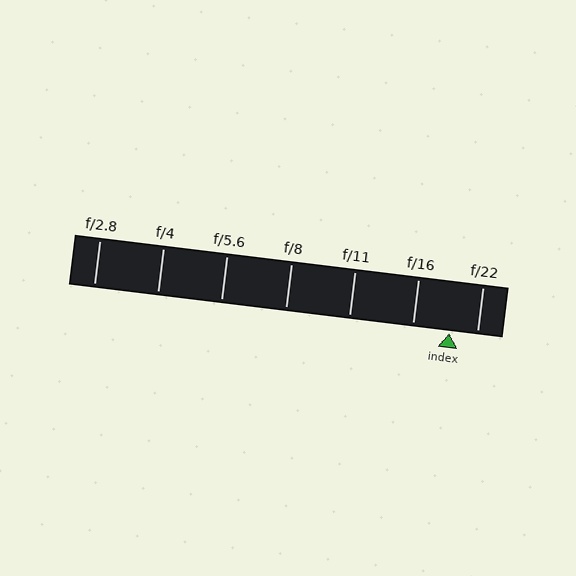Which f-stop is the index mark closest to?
The index mark is closest to f/22.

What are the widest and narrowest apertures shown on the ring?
The widest aperture shown is f/2.8 and the narrowest is f/22.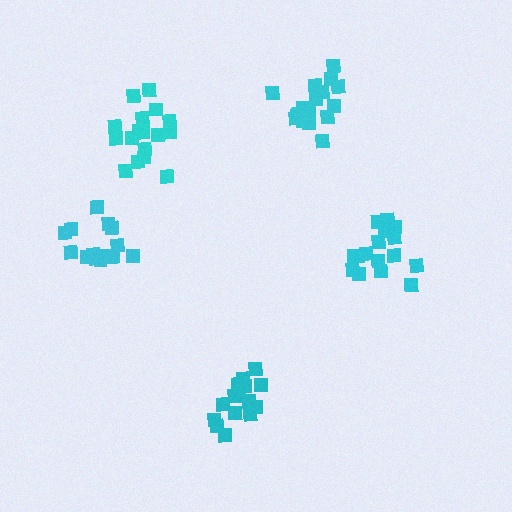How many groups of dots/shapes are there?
There are 5 groups.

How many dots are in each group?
Group 1: 18 dots, Group 2: 17 dots, Group 3: 15 dots, Group 4: 17 dots, Group 5: 17 dots (84 total).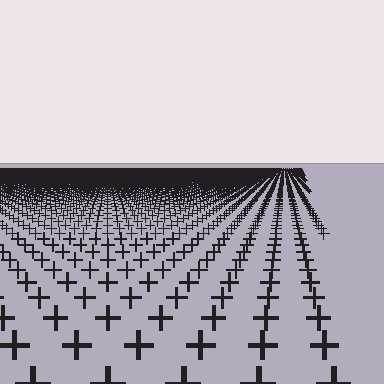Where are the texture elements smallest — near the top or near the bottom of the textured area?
Near the top.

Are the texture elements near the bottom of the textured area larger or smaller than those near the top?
Larger. Near the bottom, elements are closer to the viewer and appear at a bigger on-screen size.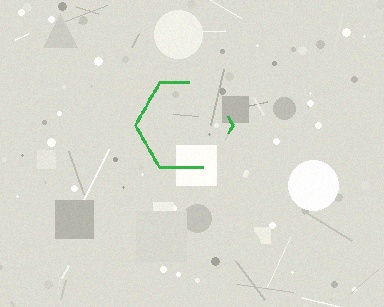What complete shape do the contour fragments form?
The contour fragments form a hexagon.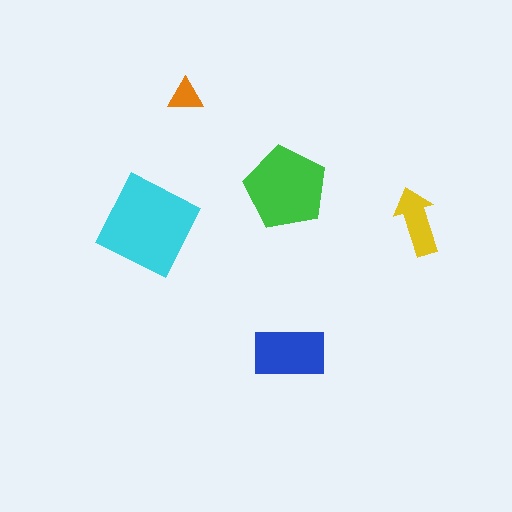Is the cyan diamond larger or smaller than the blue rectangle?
Larger.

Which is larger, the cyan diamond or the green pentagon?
The cyan diamond.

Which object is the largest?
The cyan diamond.